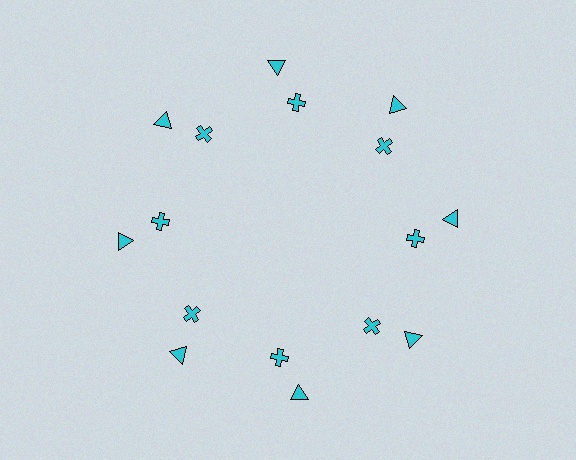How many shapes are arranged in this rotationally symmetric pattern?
There are 16 shapes, arranged in 8 groups of 2.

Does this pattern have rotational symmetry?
Yes, this pattern has 8-fold rotational symmetry. It looks the same after rotating 45 degrees around the center.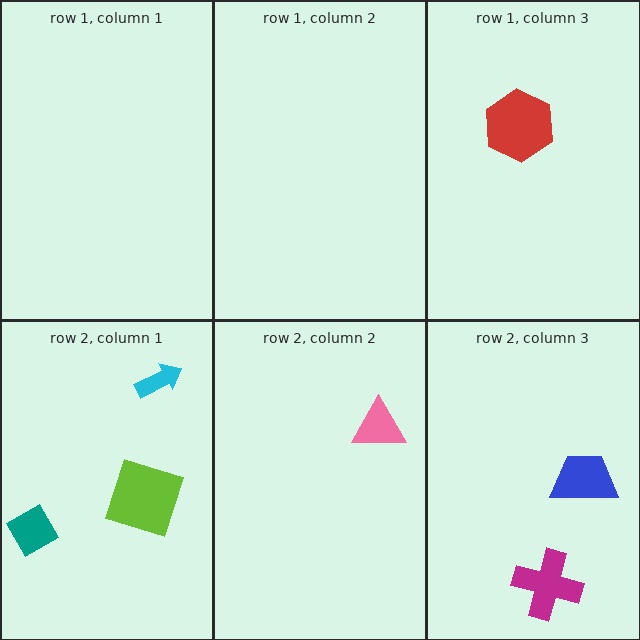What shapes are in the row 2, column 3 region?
The magenta cross, the blue trapezoid.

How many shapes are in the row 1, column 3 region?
1.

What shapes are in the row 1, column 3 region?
The red hexagon.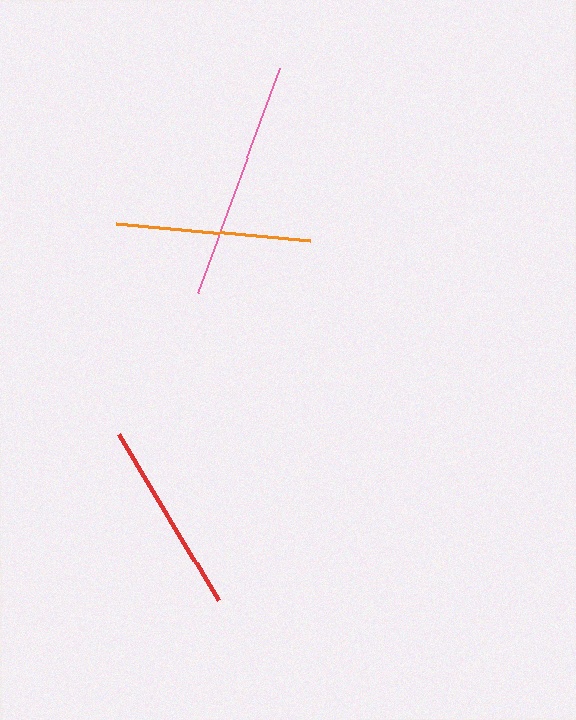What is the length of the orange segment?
The orange segment is approximately 195 pixels long.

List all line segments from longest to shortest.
From longest to shortest: pink, orange, red.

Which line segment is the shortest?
The red line is the shortest at approximately 194 pixels.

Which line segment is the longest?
The pink line is the longest at approximately 239 pixels.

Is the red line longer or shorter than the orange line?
The orange line is longer than the red line.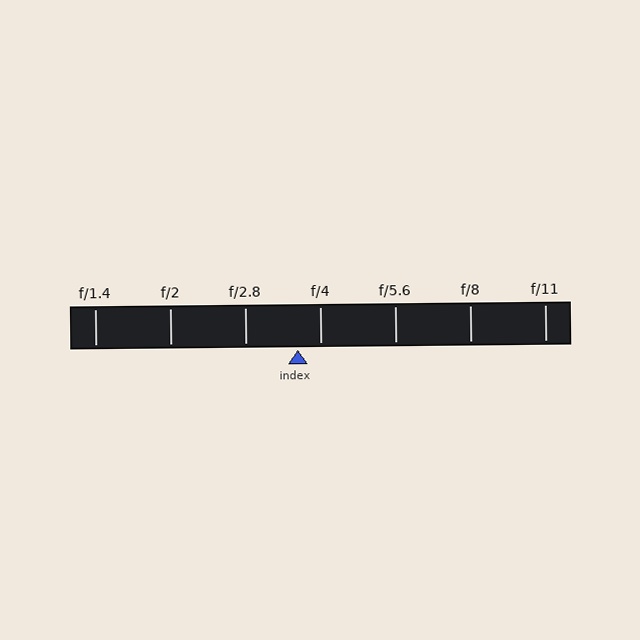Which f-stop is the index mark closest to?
The index mark is closest to f/4.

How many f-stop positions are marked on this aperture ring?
There are 7 f-stop positions marked.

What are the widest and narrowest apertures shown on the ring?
The widest aperture shown is f/1.4 and the narrowest is f/11.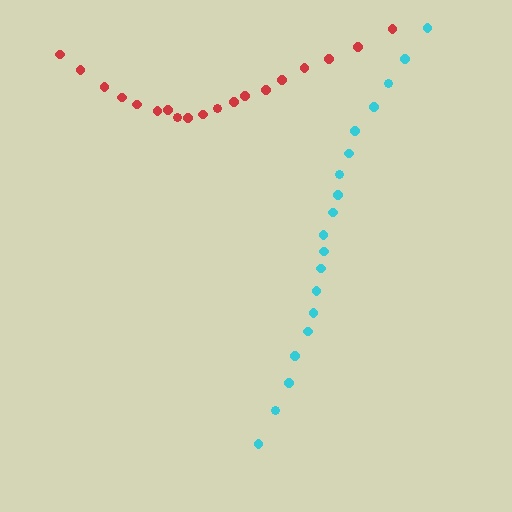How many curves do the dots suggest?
There are 2 distinct paths.